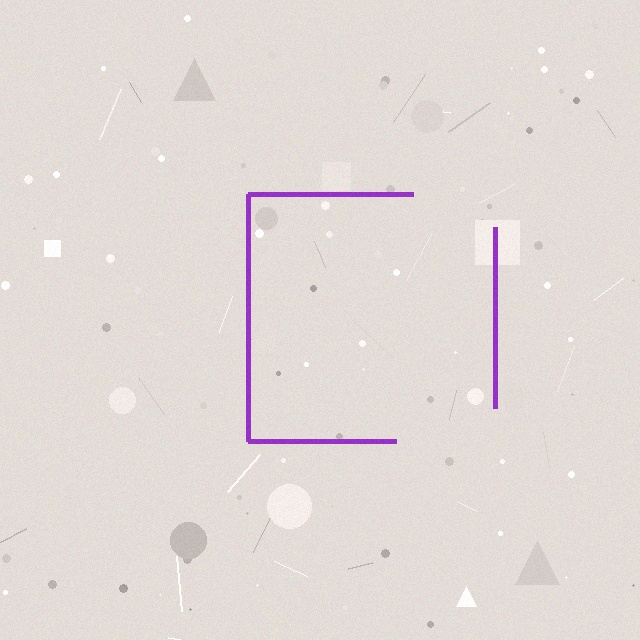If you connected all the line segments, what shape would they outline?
They would outline a square.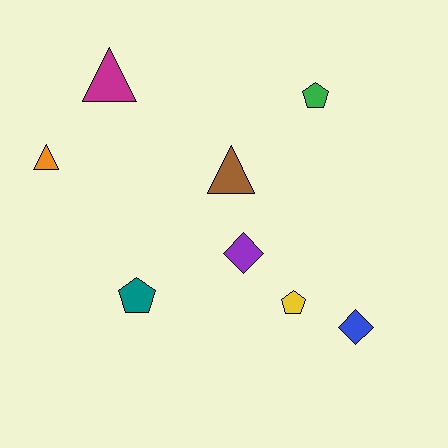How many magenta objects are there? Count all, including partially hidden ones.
There is 1 magenta object.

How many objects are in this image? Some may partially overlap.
There are 8 objects.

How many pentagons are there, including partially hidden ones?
There are 3 pentagons.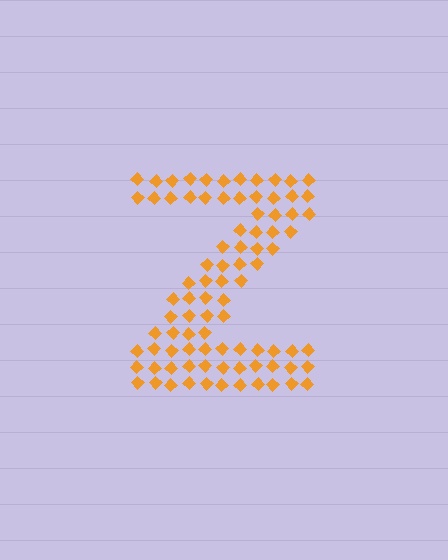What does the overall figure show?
The overall figure shows the letter Z.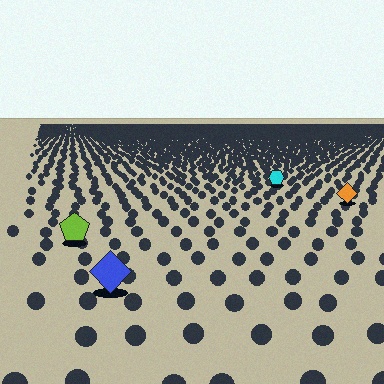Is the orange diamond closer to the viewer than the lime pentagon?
No. The lime pentagon is closer — you can tell from the texture gradient: the ground texture is coarser near it.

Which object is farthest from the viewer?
The cyan hexagon is farthest from the viewer. It appears smaller and the ground texture around it is denser.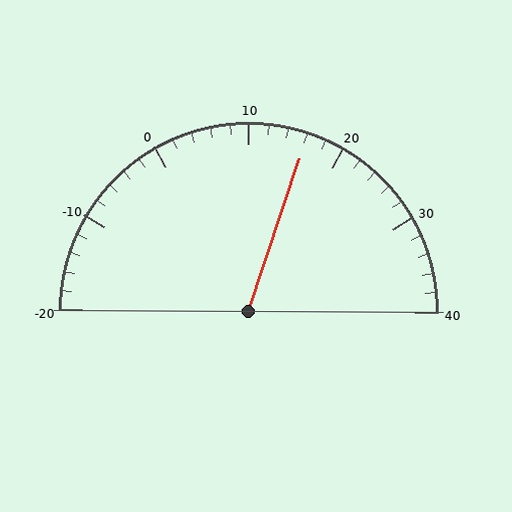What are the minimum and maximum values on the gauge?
The gauge ranges from -20 to 40.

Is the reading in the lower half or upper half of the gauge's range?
The reading is in the upper half of the range (-20 to 40).